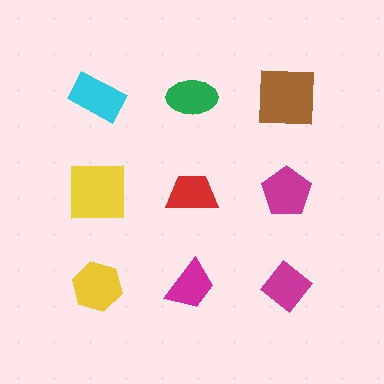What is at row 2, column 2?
A red trapezoid.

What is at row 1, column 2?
A green ellipse.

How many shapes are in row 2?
3 shapes.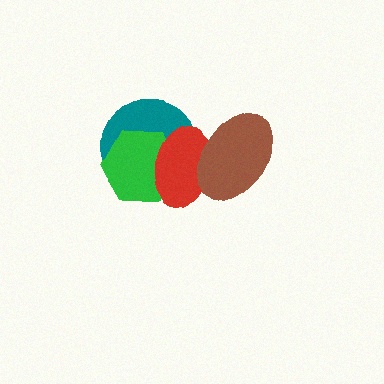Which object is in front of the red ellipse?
The brown ellipse is in front of the red ellipse.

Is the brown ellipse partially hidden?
No, no other shape covers it.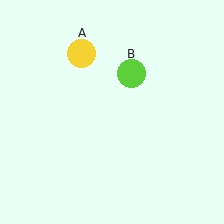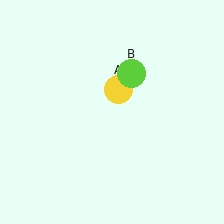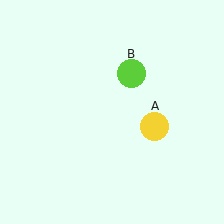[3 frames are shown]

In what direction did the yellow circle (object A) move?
The yellow circle (object A) moved down and to the right.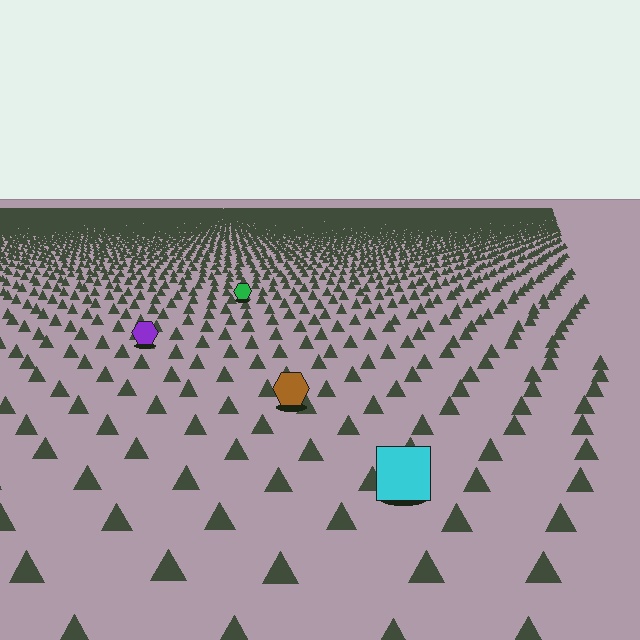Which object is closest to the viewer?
The cyan square is closest. The texture marks near it are larger and more spread out.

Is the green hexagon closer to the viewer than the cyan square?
No. The cyan square is closer — you can tell from the texture gradient: the ground texture is coarser near it.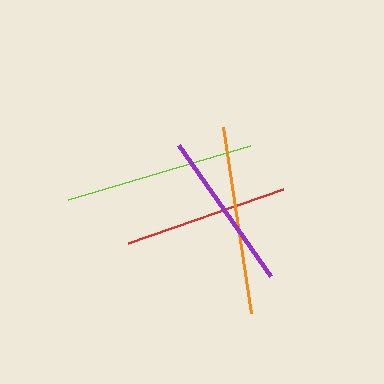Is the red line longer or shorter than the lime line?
The lime line is longer than the red line.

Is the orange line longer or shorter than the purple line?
The orange line is longer than the purple line.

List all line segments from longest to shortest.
From longest to shortest: lime, orange, red, purple.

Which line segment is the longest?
The lime line is the longest at approximately 190 pixels.